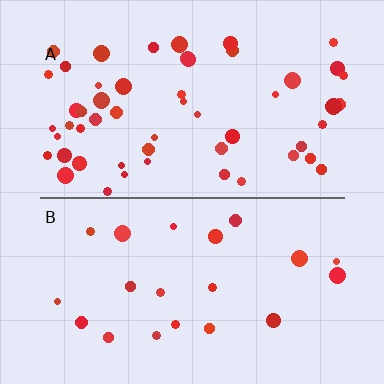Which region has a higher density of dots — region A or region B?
A (the top).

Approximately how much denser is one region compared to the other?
Approximately 2.6× — region A over region B.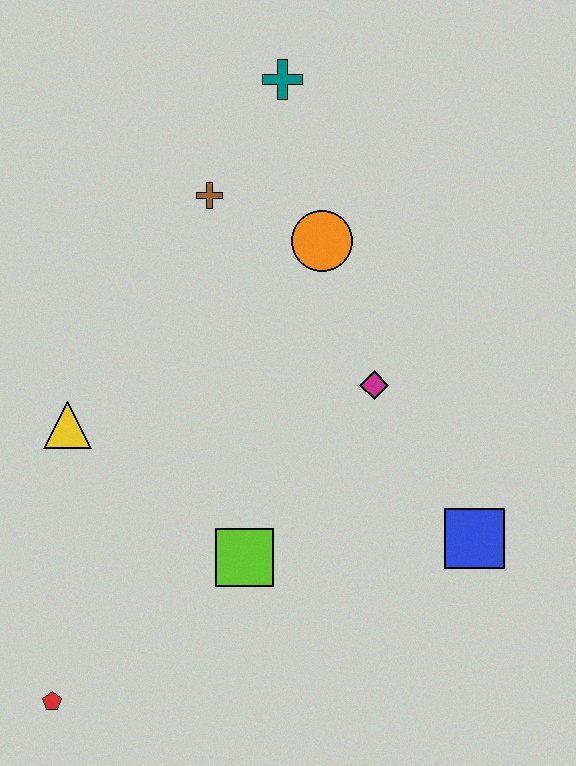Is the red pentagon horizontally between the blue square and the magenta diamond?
No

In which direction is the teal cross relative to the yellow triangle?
The teal cross is above the yellow triangle.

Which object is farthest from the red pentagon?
The teal cross is farthest from the red pentagon.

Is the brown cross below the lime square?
No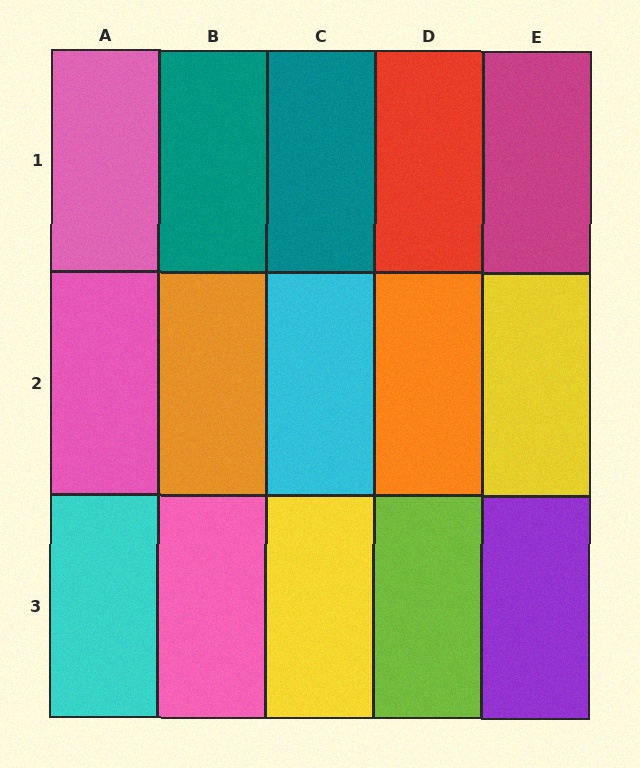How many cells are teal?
2 cells are teal.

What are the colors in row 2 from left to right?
Pink, orange, cyan, orange, yellow.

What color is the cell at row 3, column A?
Cyan.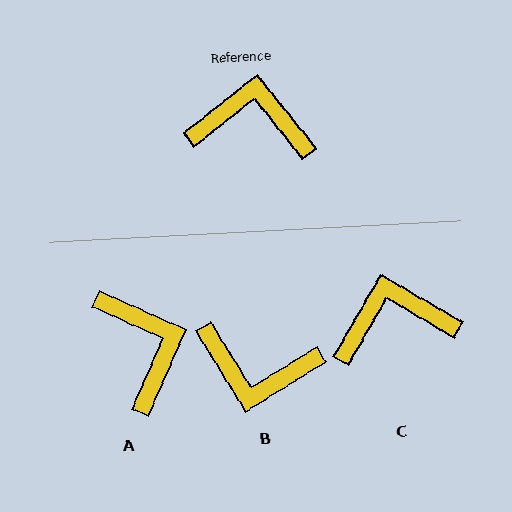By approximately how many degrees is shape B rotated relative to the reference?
Approximately 173 degrees counter-clockwise.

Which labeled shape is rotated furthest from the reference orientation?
B, about 173 degrees away.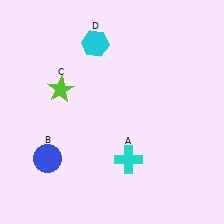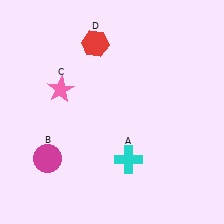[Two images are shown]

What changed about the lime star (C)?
In Image 1, C is lime. In Image 2, it changed to pink.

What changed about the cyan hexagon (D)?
In Image 1, D is cyan. In Image 2, it changed to red.